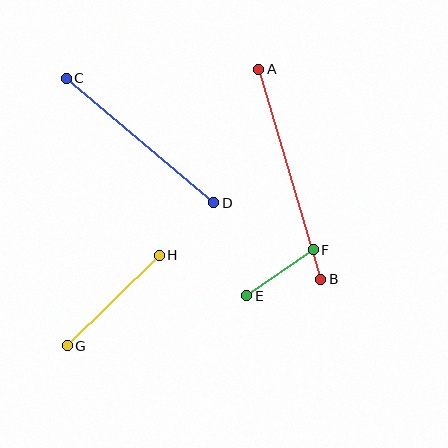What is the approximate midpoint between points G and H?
The midpoint is at approximately (113, 301) pixels.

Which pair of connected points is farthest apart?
Points A and B are farthest apart.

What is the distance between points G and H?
The distance is approximately 129 pixels.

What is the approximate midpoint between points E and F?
The midpoint is at approximately (280, 273) pixels.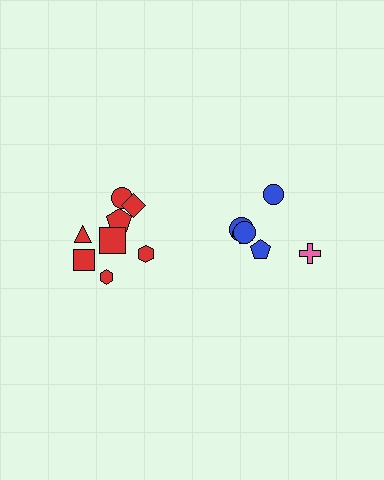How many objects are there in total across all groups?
There are 14 objects.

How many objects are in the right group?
There are 6 objects.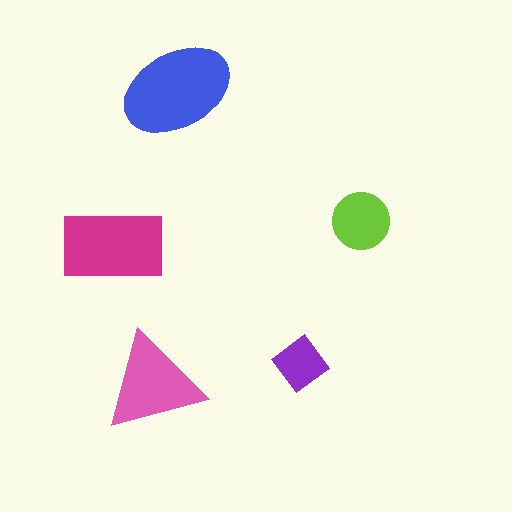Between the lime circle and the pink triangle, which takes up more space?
The pink triangle.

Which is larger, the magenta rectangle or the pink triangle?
The magenta rectangle.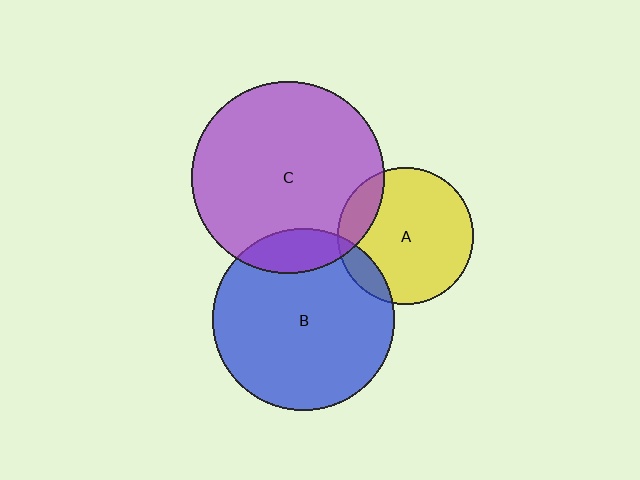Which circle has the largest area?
Circle C (purple).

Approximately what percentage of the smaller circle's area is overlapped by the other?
Approximately 10%.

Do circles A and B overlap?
Yes.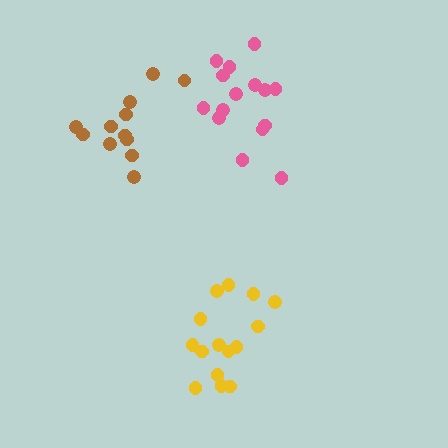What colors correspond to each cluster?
The clusters are colored: brown, yellow, pink.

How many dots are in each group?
Group 1: 12 dots, Group 2: 15 dots, Group 3: 15 dots (42 total).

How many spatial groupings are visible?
There are 3 spatial groupings.